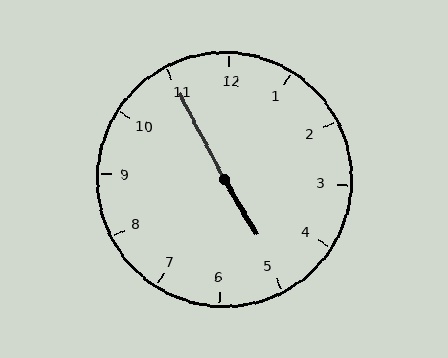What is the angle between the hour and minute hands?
Approximately 178 degrees.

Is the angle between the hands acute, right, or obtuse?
It is obtuse.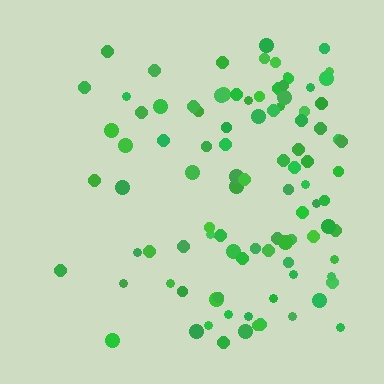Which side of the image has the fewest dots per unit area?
The left.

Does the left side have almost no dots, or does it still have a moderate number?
Still a moderate number, just noticeably fewer than the right.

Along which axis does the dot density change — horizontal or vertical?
Horizontal.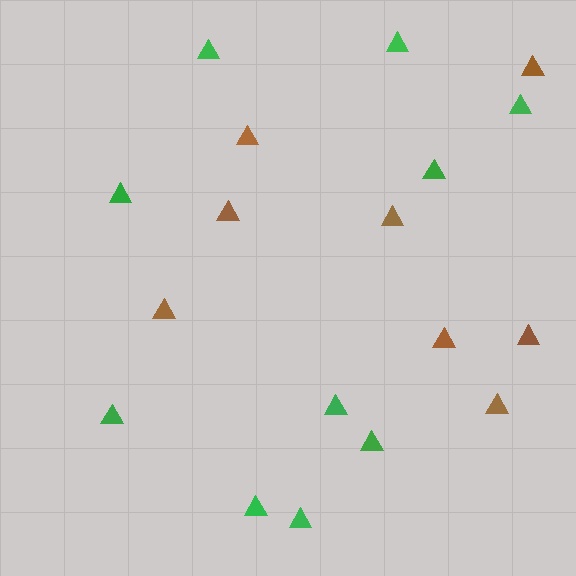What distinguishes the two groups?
There are 2 groups: one group of green triangles (10) and one group of brown triangles (8).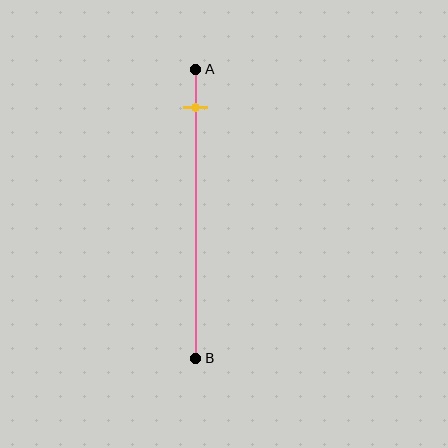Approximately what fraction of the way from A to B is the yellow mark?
The yellow mark is approximately 15% of the way from A to B.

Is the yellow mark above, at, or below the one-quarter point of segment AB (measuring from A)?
The yellow mark is above the one-quarter point of segment AB.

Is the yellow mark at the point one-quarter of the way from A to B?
No, the mark is at about 15% from A, not at the 25% one-quarter point.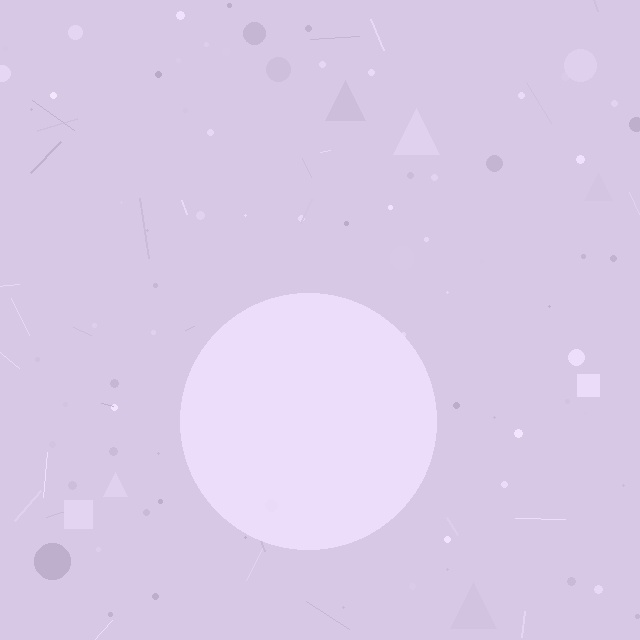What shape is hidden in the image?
A circle is hidden in the image.